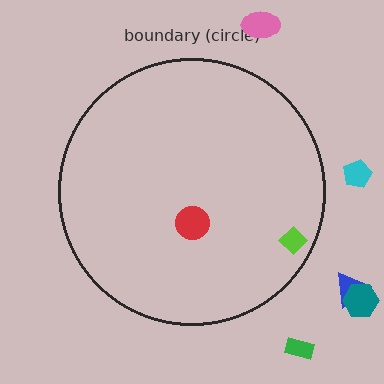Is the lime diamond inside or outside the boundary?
Inside.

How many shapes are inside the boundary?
2 inside, 5 outside.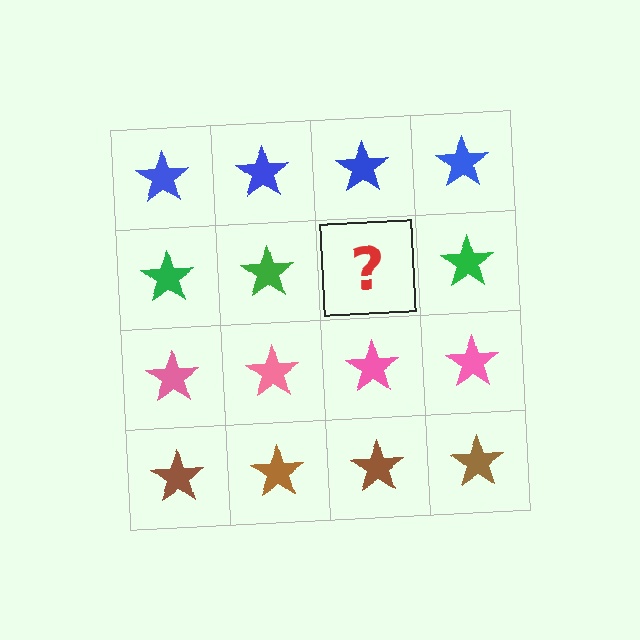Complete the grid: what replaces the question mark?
The question mark should be replaced with a green star.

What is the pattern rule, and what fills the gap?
The rule is that each row has a consistent color. The gap should be filled with a green star.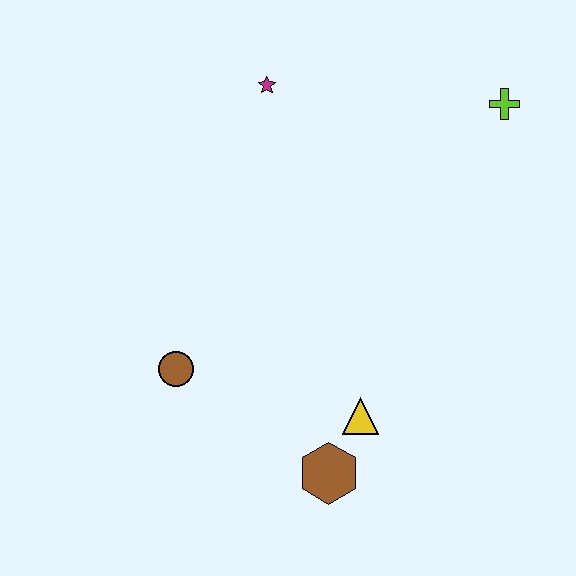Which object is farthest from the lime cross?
The brown circle is farthest from the lime cross.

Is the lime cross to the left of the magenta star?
No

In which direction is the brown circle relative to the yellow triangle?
The brown circle is to the left of the yellow triangle.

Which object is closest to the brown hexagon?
The yellow triangle is closest to the brown hexagon.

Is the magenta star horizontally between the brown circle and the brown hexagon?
Yes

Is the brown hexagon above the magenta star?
No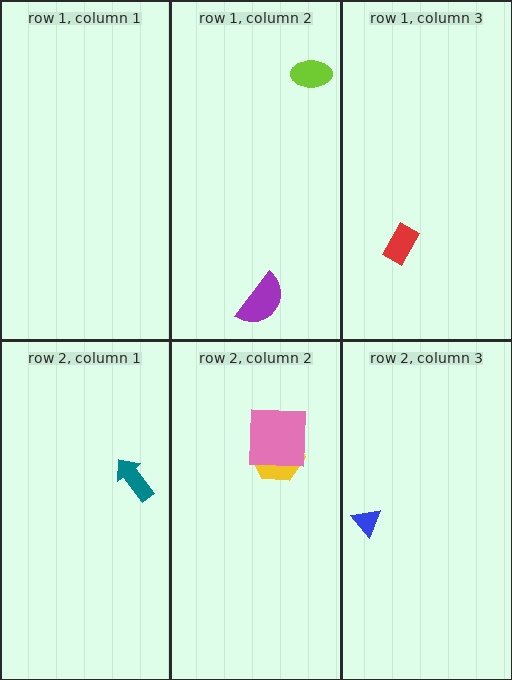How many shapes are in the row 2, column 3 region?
1.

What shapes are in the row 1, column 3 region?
The red rectangle.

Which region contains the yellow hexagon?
The row 2, column 2 region.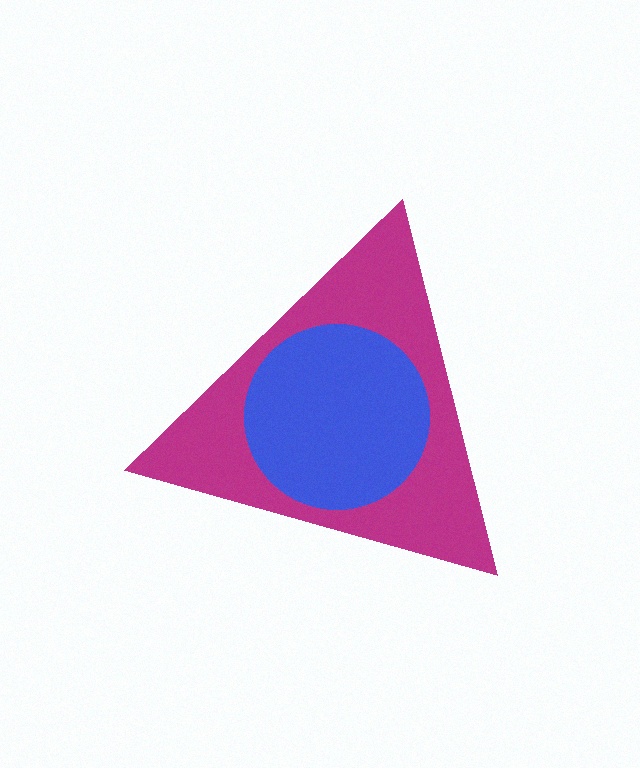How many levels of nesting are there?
2.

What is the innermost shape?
The blue circle.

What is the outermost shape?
The magenta triangle.